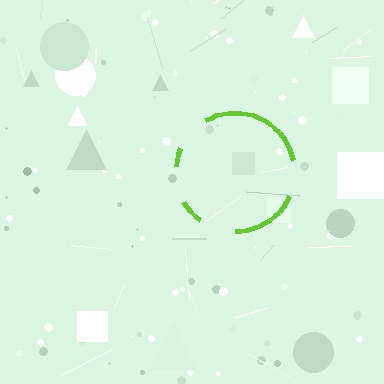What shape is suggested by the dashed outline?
The dashed outline suggests a circle.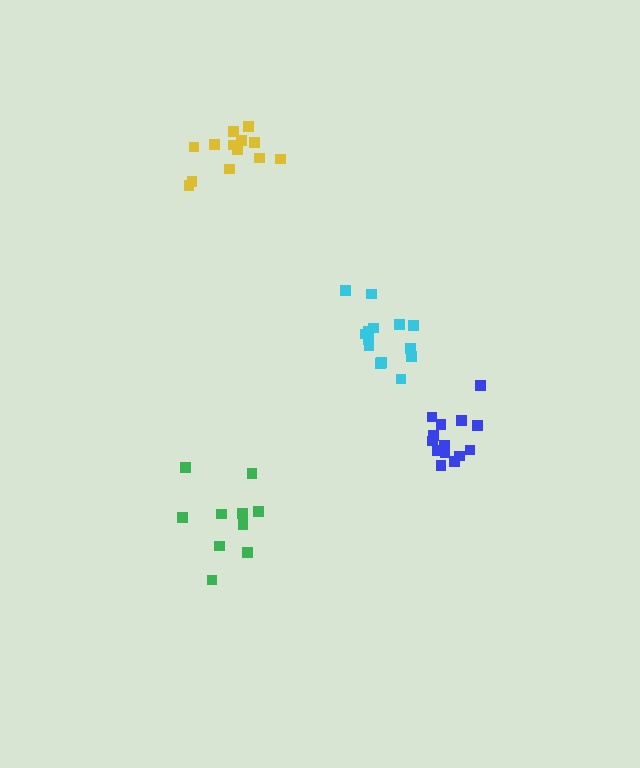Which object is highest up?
The yellow cluster is topmost.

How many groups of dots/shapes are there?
There are 4 groups.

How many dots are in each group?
Group 1: 14 dots, Group 2: 10 dots, Group 3: 14 dots, Group 4: 13 dots (51 total).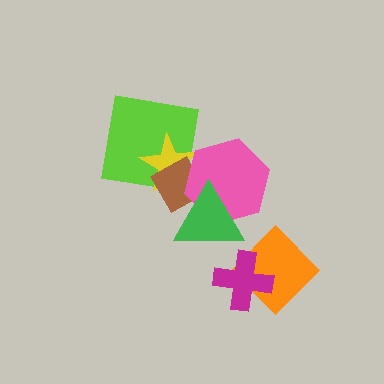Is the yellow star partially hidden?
Yes, it is partially covered by another shape.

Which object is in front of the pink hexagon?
The green triangle is in front of the pink hexagon.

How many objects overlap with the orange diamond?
1 object overlaps with the orange diamond.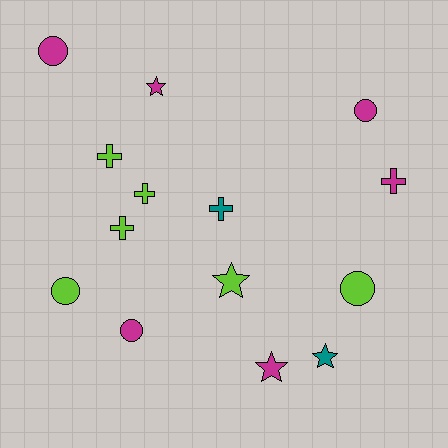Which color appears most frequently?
Lime, with 6 objects.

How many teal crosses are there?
There is 1 teal cross.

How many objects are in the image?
There are 14 objects.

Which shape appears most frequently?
Circle, with 5 objects.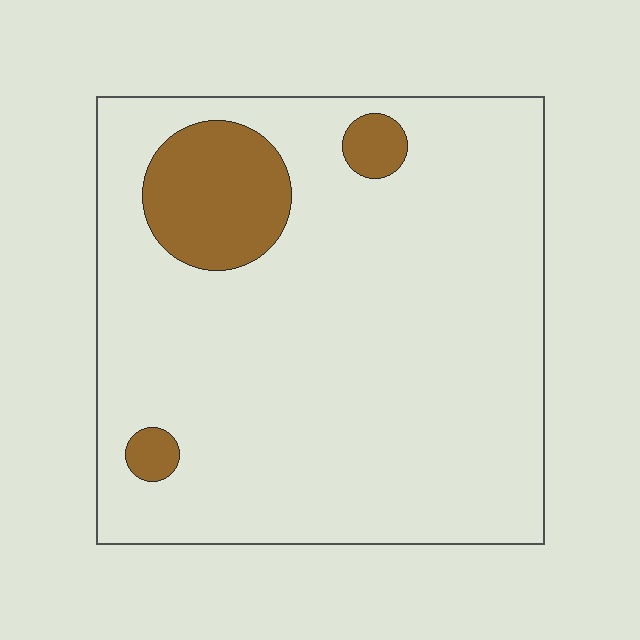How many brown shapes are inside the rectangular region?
3.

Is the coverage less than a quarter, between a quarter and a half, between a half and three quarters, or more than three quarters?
Less than a quarter.